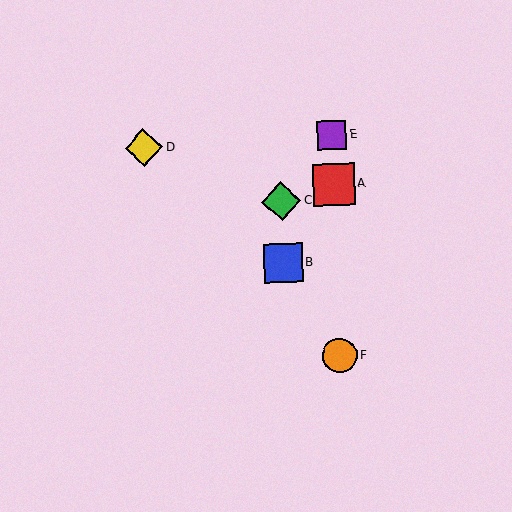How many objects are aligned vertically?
3 objects (A, E, F) are aligned vertically.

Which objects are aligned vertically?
Objects A, E, F are aligned vertically.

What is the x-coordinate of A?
Object A is at x≈334.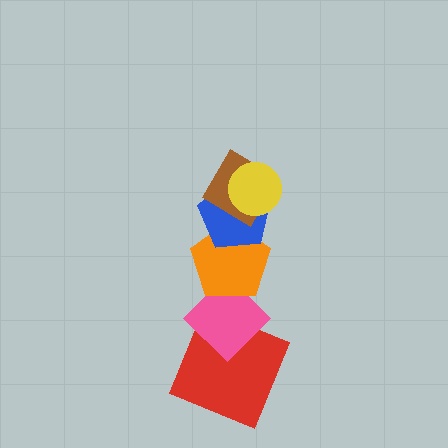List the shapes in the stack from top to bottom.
From top to bottom: the yellow circle, the brown diamond, the blue pentagon, the orange pentagon, the pink diamond, the red square.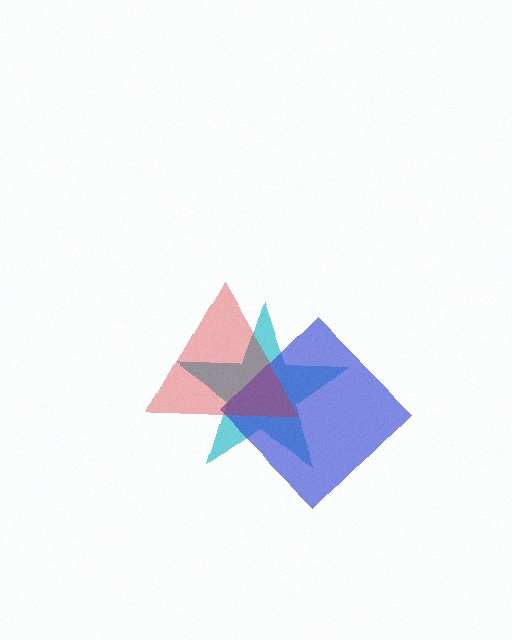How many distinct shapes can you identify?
There are 3 distinct shapes: a cyan star, a blue diamond, a red triangle.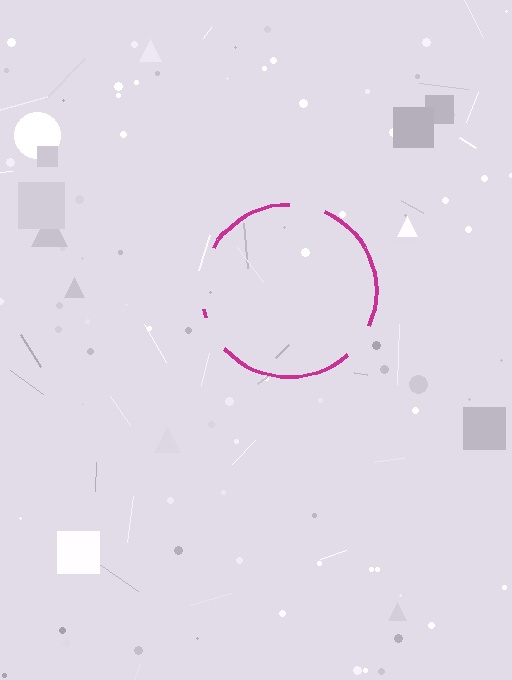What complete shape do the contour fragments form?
The contour fragments form a circle.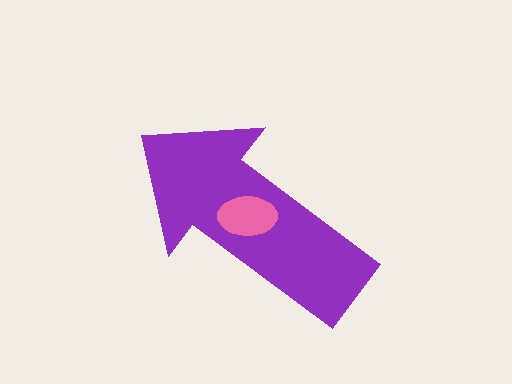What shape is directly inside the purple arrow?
The pink ellipse.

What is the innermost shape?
The pink ellipse.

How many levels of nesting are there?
2.